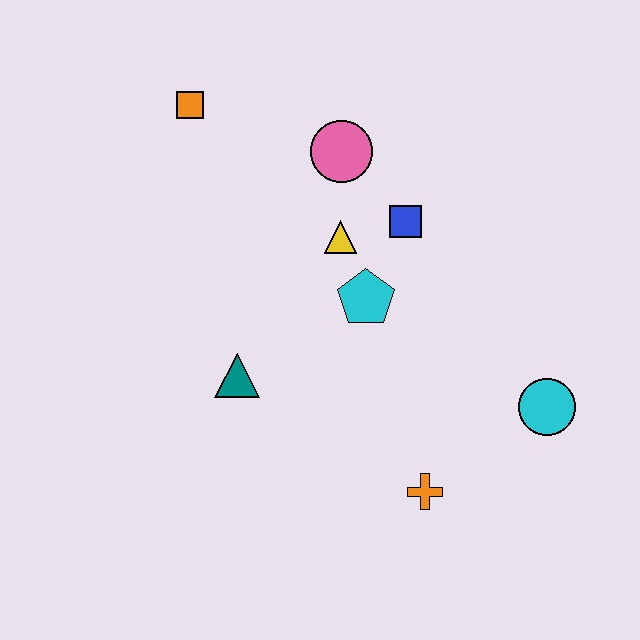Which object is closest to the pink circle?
The yellow triangle is closest to the pink circle.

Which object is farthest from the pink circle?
The orange cross is farthest from the pink circle.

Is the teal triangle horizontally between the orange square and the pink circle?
Yes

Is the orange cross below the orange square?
Yes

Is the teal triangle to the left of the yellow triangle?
Yes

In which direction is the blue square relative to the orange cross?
The blue square is above the orange cross.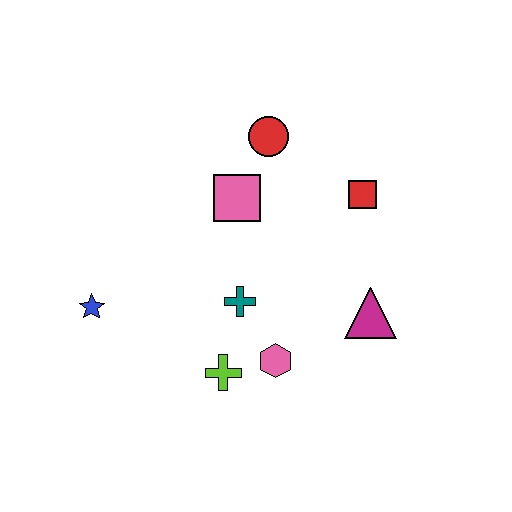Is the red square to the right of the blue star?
Yes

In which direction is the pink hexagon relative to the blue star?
The pink hexagon is to the right of the blue star.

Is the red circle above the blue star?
Yes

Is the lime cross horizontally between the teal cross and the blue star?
Yes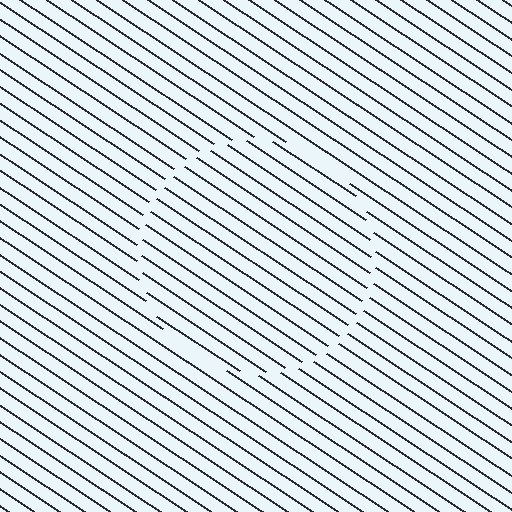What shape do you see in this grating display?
An illusory circle. The interior of the shape contains the same grating, shifted by half a period — the contour is defined by the phase discontinuity where line-ends from the inner and outer gratings abut.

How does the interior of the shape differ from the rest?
The interior of the shape contains the same grating, shifted by half a period — the contour is defined by the phase discontinuity where line-ends from the inner and outer gratings abut.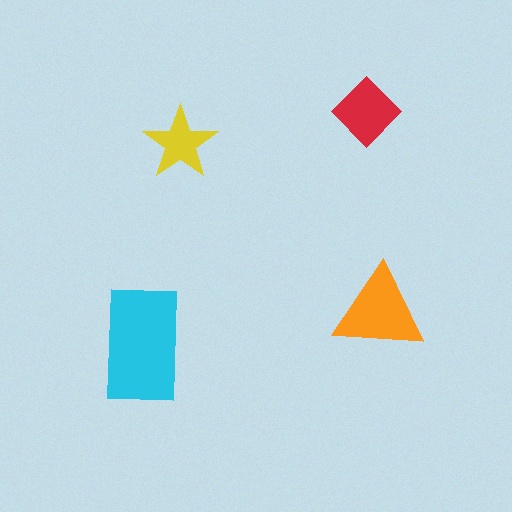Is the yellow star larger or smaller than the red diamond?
Smaller.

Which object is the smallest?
The yellow star.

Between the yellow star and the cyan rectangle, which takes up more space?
The cyan rectangle.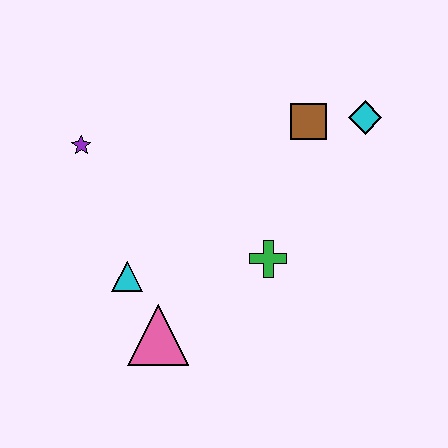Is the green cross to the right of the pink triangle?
Yes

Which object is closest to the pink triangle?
The cyan triangle is closest to the pink triangle.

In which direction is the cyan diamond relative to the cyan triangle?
The cyan diamond is to the right of the cyan triangle.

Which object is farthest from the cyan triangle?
The cyan diamond is farthest from the cyan triangle.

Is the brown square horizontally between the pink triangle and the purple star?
No